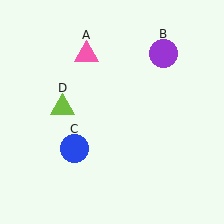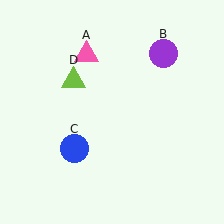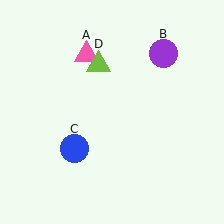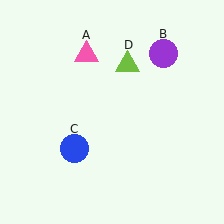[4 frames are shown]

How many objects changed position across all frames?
1 object changed position: lime triangle (object D).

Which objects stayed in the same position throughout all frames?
Pink triangle (object A) and purple circle (object B) and blue circle (object C) remained stationary.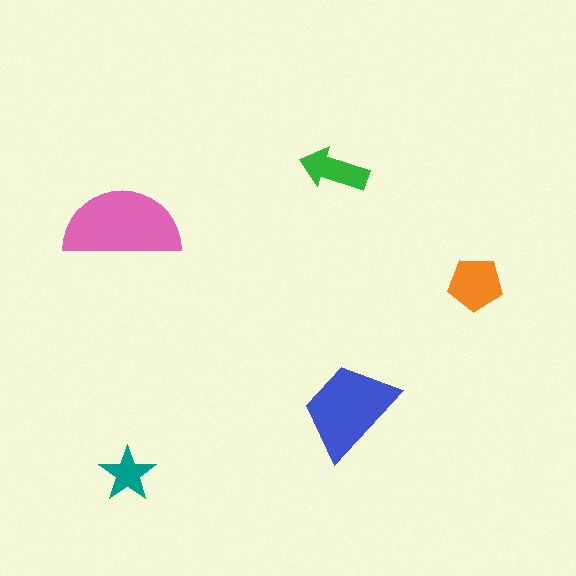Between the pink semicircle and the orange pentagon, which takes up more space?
The pink semicircle.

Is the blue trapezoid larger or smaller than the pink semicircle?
Smaller.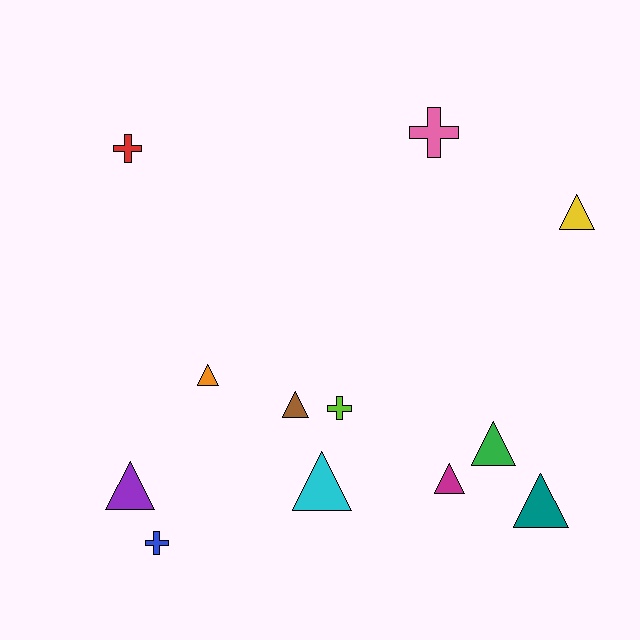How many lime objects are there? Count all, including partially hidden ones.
There is 1 lime object.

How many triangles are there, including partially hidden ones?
There are 8 triangles.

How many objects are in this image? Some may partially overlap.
There are 12 objects.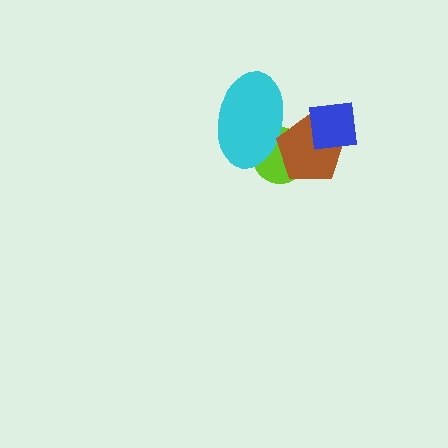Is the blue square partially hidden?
No, no other shape covers it.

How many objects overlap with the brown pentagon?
3 objects overlap with the brown pentagon.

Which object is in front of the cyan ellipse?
The brown pentagon is in front of the cyan ellipse.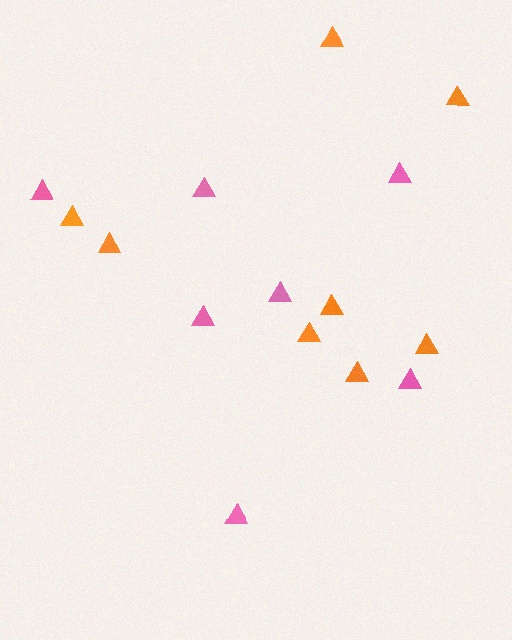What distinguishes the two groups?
There are 2 groups: one group of pink triangles (7) and one group of orange triangles (8).